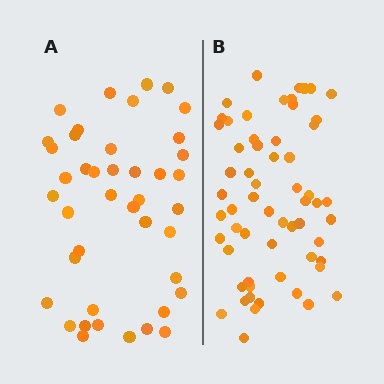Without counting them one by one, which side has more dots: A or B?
Region B (the right region) has more dots.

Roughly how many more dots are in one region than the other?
Region B has approximately 20 more dots than region A.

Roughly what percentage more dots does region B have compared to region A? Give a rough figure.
About 45% more.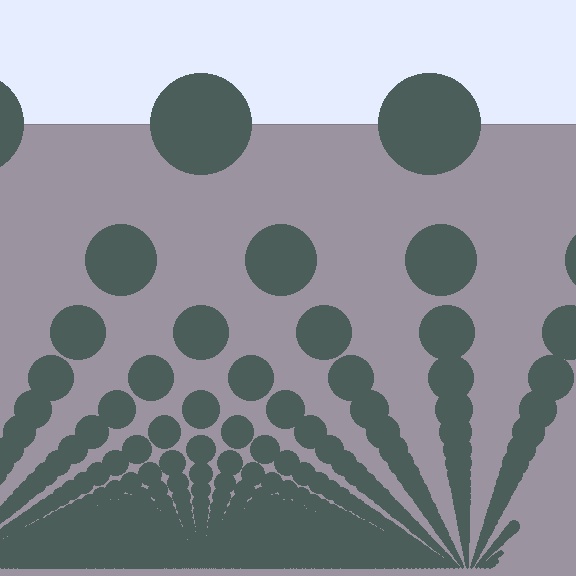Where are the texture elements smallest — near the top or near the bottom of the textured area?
Near the bottom.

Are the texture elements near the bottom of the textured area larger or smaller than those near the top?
Smaller. The gradient is inverted — elements near the bottom are smaller and denser.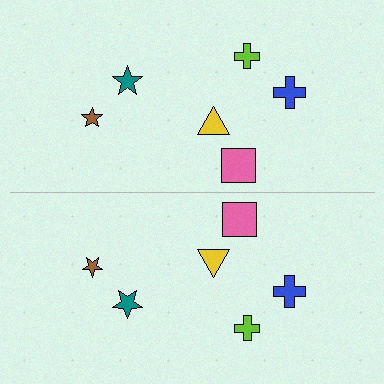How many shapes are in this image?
There are 12 shapes in this image.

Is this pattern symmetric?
Yes, this pattern has bilateral (reflection) symmetry.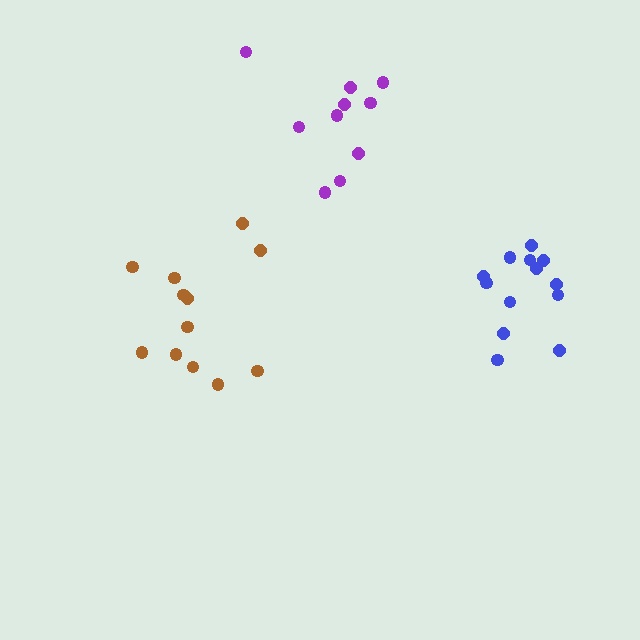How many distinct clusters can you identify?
There are 3 distinct clusters.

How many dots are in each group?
Group 1: 12 dots, Group 2: 13 dots, Group 3: 10 dots (35 total).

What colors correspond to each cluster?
The clusters are colored: brown, blue, purple.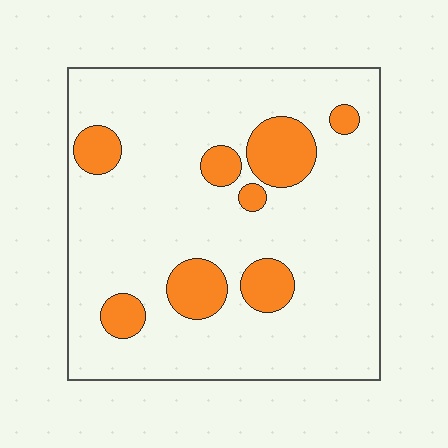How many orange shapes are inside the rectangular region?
8.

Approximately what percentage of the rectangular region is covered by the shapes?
Approximately 15%.